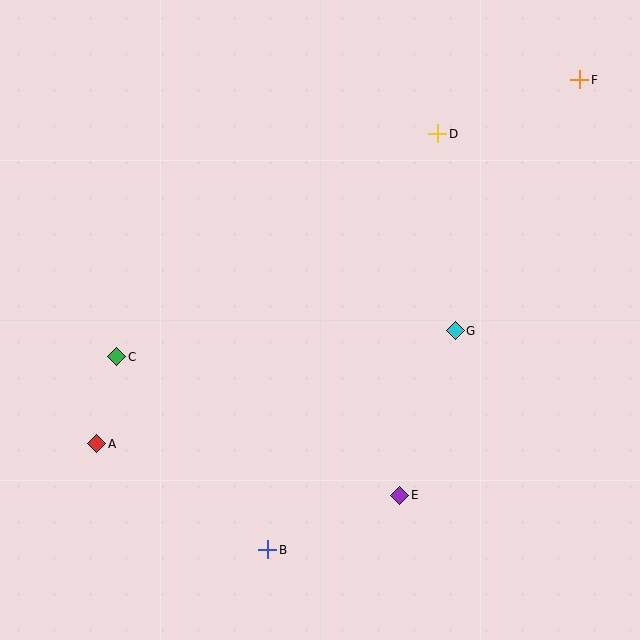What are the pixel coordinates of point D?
Point D is at (438, 134).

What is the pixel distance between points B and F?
The distance between B and F is 564 pixels.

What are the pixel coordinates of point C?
Point C is at (117, 357).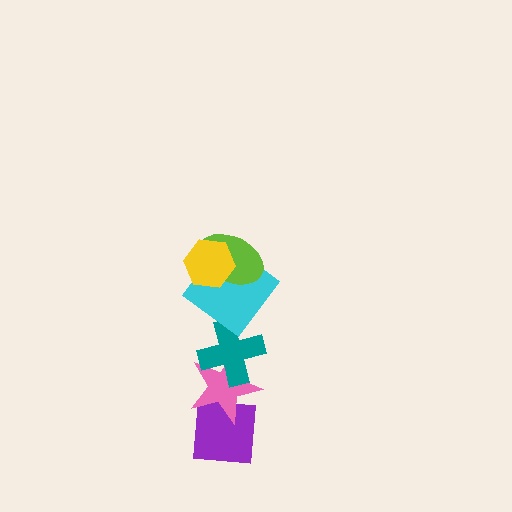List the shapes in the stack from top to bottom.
From top to bottom: the yellow hexagon, the lime ellipse, the cyan diamond, the teal cross, the pink star, the purple square.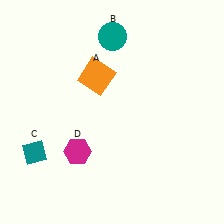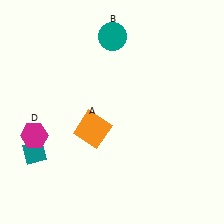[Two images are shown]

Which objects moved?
The objects that moved are: the orange square (A), the magenta hexagon (D).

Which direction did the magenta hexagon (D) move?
The magenta hexagon (D) moved left.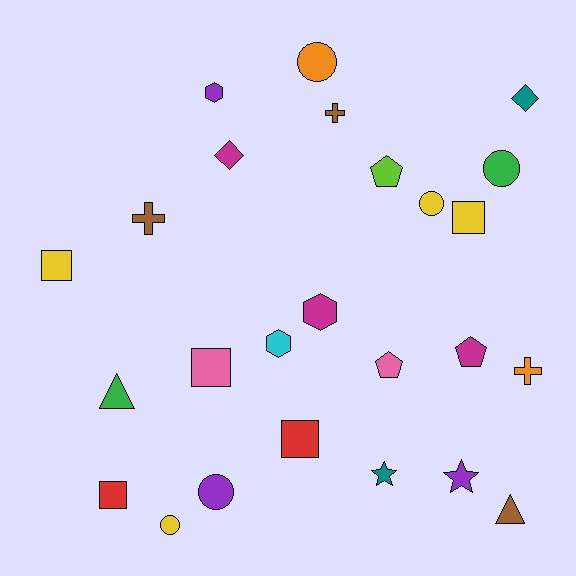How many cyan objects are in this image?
There is 1 cyan object.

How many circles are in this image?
There are 5 circles.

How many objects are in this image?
There are 25 objects.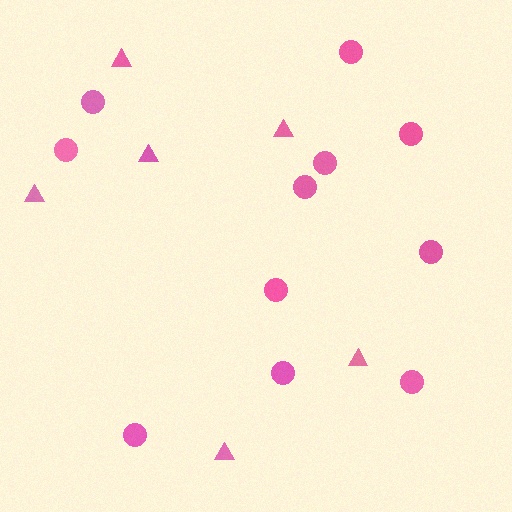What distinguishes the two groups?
There are 2 groups: one group of circles (11) and one group of triangles (6).